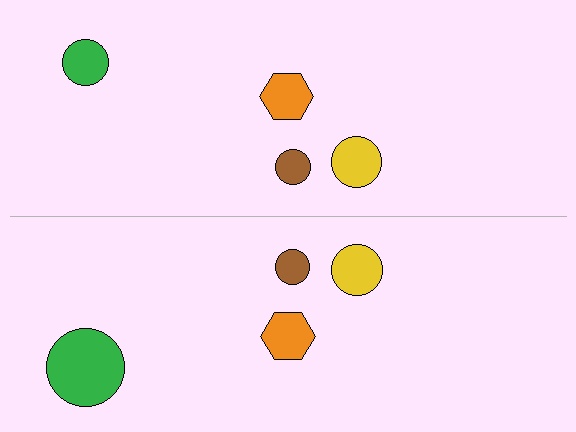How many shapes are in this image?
There are 8 shapes in this image.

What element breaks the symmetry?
The green circle on the bottom side has a different size than its mirror counterpart.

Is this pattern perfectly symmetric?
No, the pattern is not perfectly symmetric. The green circle on the bottom side has a different size than its mirror counterpart.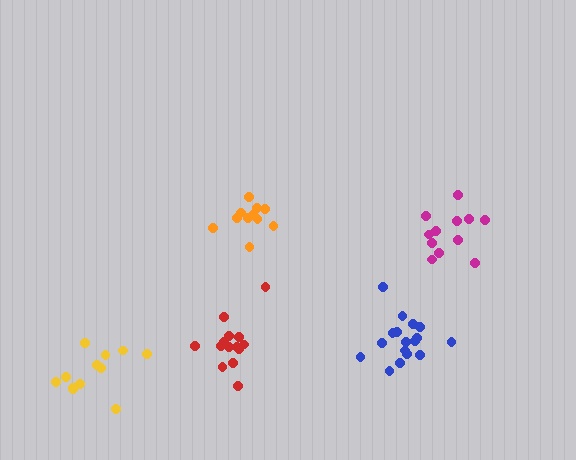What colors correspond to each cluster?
The clusters are colored: blue, yellow, red, magenta, orange.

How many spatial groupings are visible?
There are 5 spatial groupings.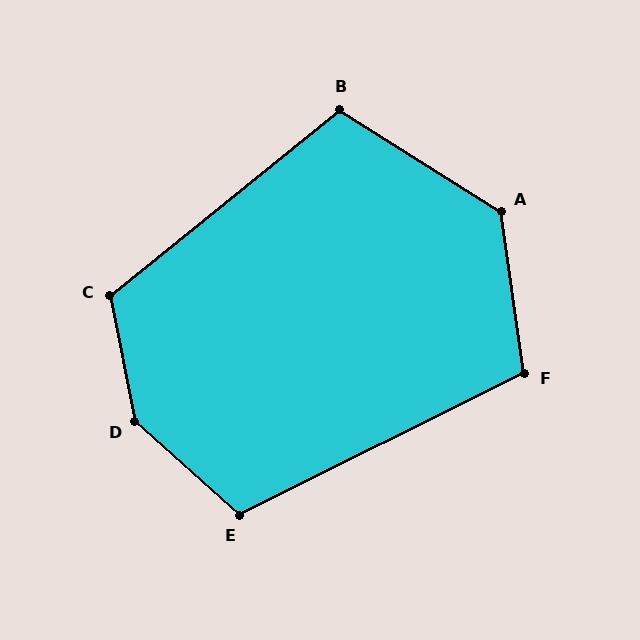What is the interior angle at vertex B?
Approximately 109 degrees (obtuse).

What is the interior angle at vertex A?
Approximately 130 degrees (obtuse).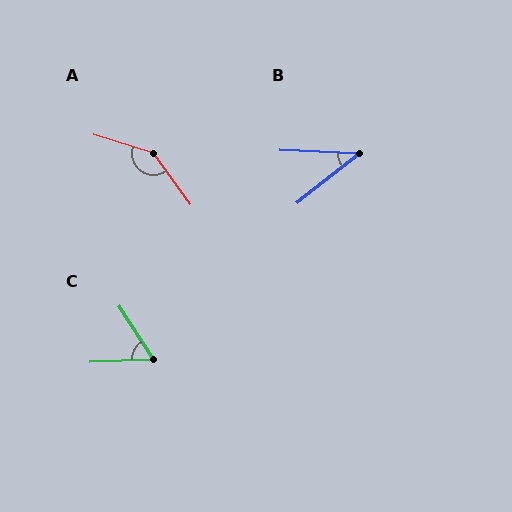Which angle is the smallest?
B, at approximately 41 degrees.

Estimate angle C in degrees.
Approximately 60 degrees.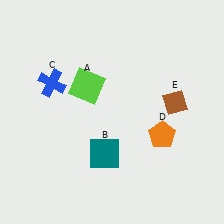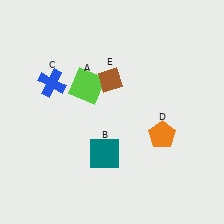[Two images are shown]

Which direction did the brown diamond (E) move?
The brown diamond (E) moved left.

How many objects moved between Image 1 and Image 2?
1 object moved between the two images.